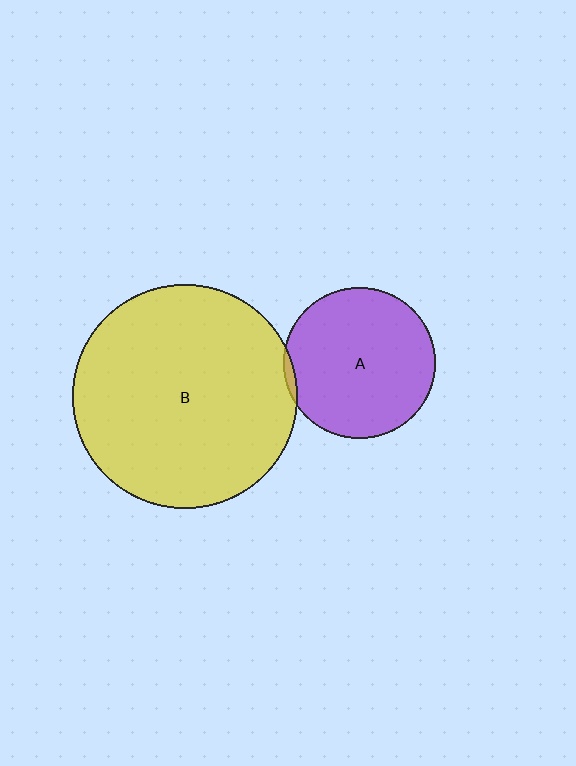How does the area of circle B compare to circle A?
Approximately 2.2 times.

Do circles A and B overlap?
Yes.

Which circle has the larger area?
Circle B (yellow).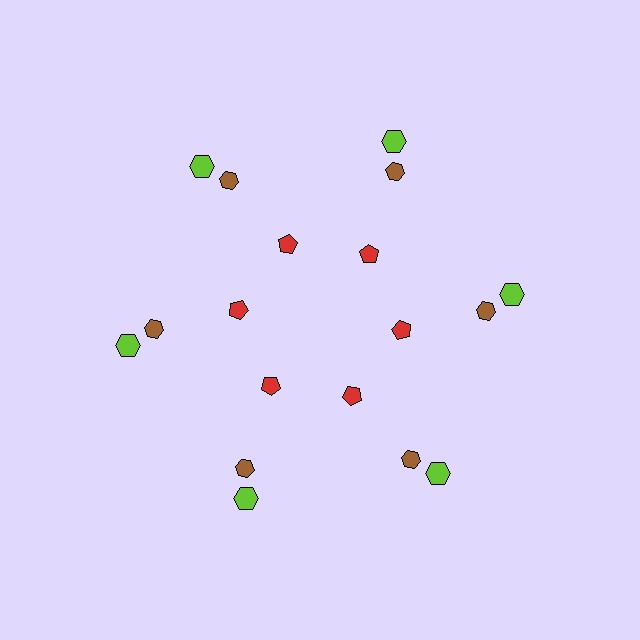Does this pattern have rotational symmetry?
Yes, this pattern has 6-fold rotational symmetry. It looks the same after rotating 60 degrees around the center.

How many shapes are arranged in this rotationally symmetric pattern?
There are 18 shapes, arranged in 6 groups of 3.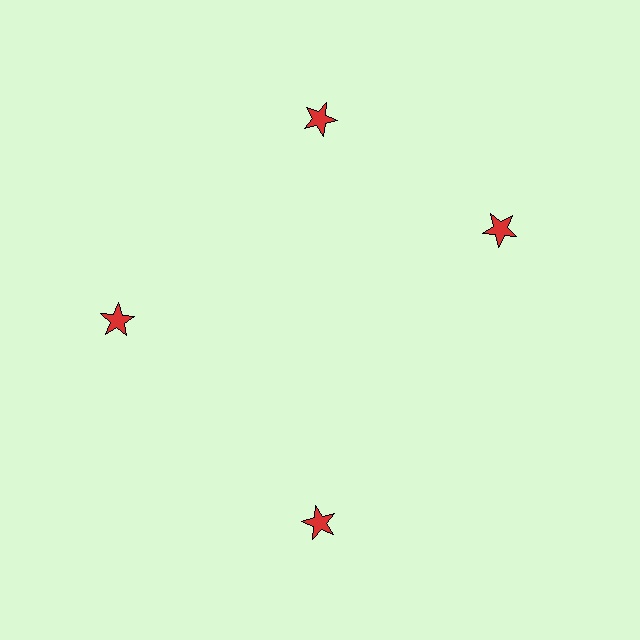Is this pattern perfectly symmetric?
No. The 4 red stars are arranged in a ring, but one element near the 3 o'clock position is rotated out of alignment along the ring, breaking the 4-fold rotational symmetry.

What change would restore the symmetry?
The symmetry would be restored by rotating it back into even spacing with its neighbors so that all 4 stars sit at equal angles and equal distance from the center.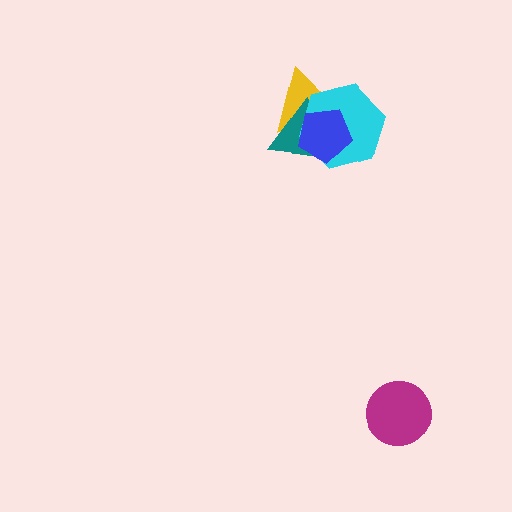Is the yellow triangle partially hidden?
Yes, it is partially covered by another shape.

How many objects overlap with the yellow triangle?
3 objects overlap with the yellow triangle.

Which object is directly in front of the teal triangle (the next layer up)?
The cyan hexagon is directly in front of the teal triangle.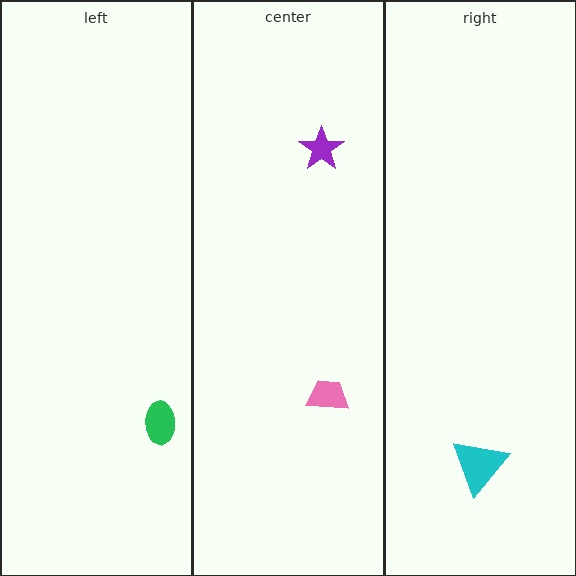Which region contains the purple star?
The center region.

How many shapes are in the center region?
2.